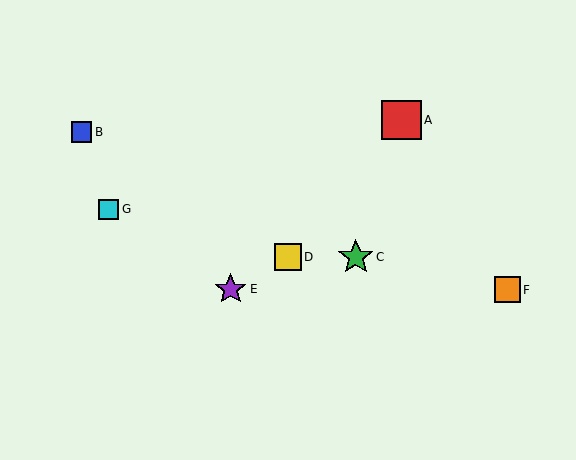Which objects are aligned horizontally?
Objects C, D are aligned horizontally.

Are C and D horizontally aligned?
Yes, both are at y≈257.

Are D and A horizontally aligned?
No, D is at y≈257 and A is at y≈120.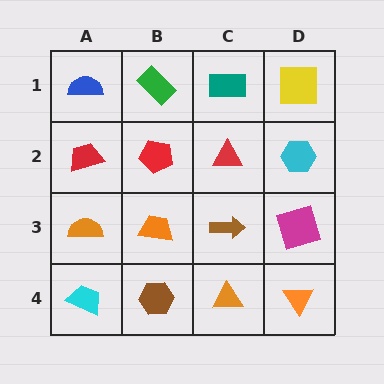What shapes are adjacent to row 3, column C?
A red triangle (row 2, column C), an orange triangle (row 4, column C), an orange trapezoid (row 3, column B), a magenta square (row 3, column D).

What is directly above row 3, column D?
A cyan hexagon.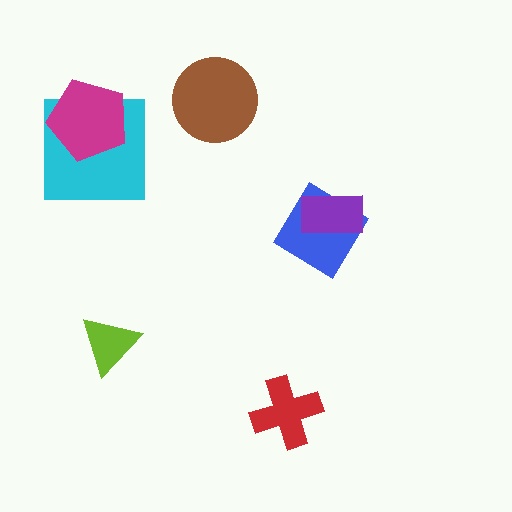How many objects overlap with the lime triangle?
0 objects overlap with the lime triangle.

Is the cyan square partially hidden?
Yes, it is partially covered by another shape.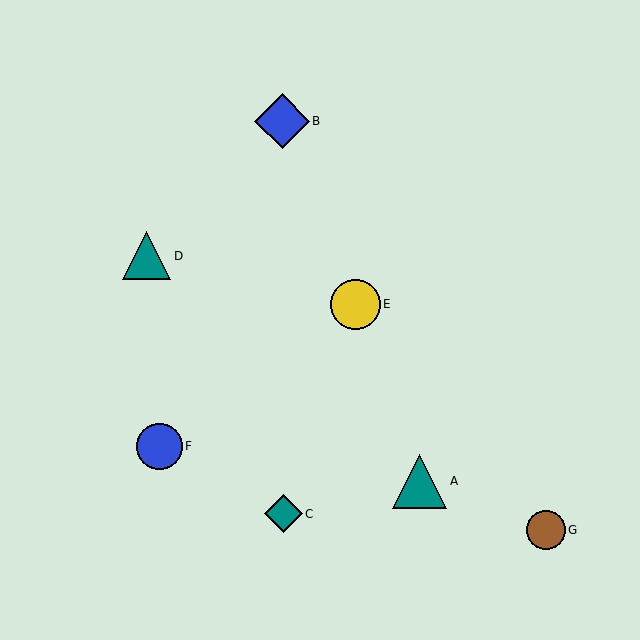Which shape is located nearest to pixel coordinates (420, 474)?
The teal triangle (labeled A) at (420, 481) is nearest to that location.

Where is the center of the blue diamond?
The center of the blue diamond is at (282, 121).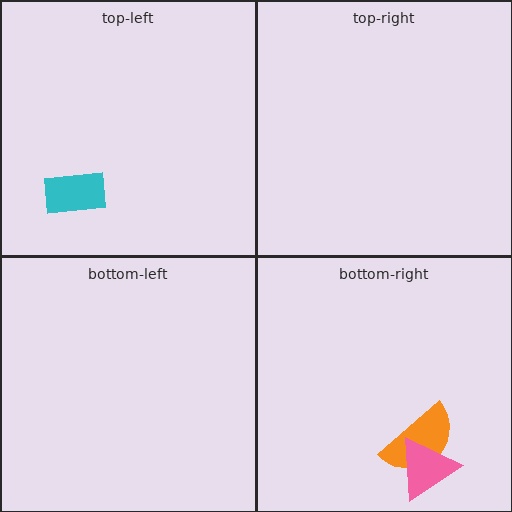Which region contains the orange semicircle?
The bottom-right region.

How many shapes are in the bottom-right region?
2.